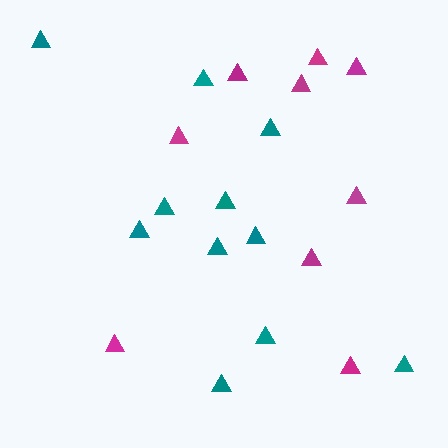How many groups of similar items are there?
There are 2 groups: one group of teal triangles (11) and one group of magenta triangles (9).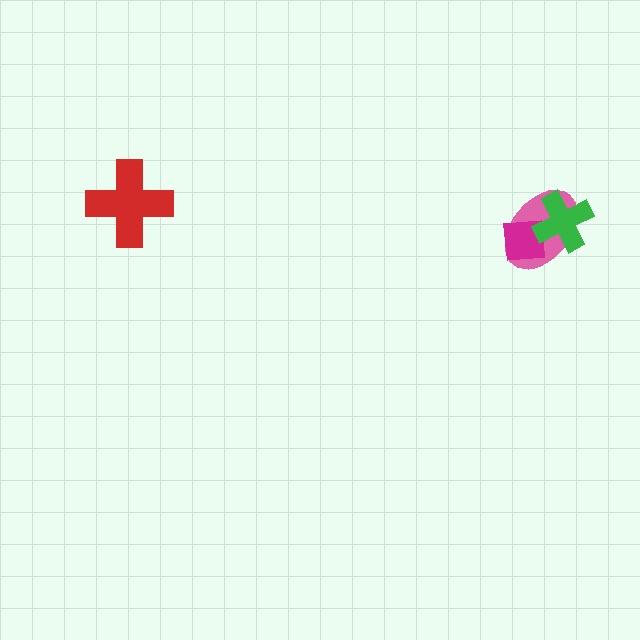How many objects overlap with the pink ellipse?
2 objects overlap with the pink ellipse.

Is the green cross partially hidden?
No, no other shape covers it.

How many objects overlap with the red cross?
0 objects overlap with the red cross.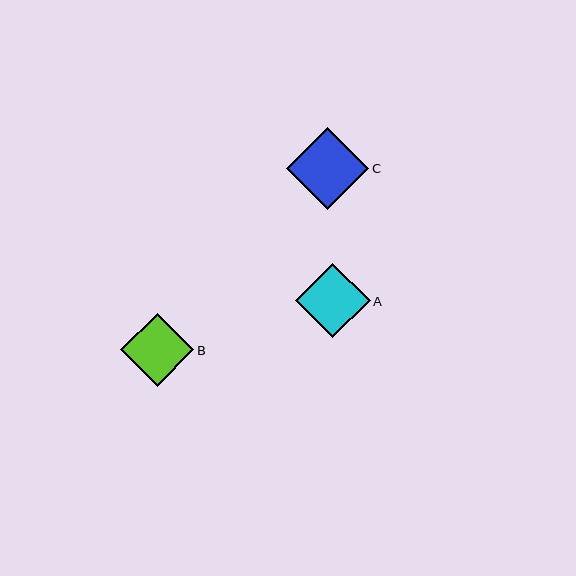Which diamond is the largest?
Diamond C is the largest with a size of approximately 82 pixels.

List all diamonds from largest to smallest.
From largest to smallest: C, A, B.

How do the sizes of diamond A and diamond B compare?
Diamond A and diamond B are approximately the same size.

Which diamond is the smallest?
Diamond B is the smallest with a size of approximately 73 pixels.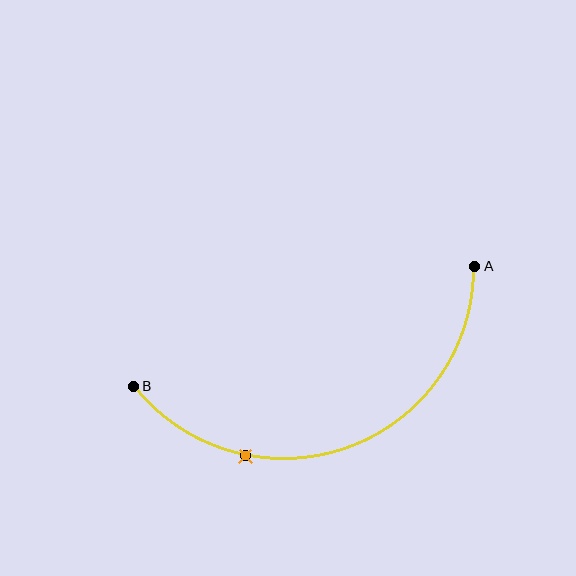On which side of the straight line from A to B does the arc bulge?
The arc bulges below the straight line connecting A and B.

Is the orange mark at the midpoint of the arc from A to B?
No. The orange mark lies on the arc but is closer to endpoint B. The arc midpoint would be at the point on the curve equidistant along the arc from both A and B.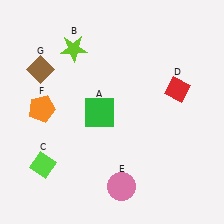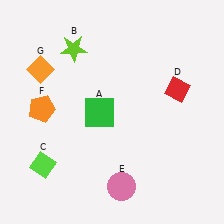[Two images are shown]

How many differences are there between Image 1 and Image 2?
There is 1 difference between the two images.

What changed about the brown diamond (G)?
In Image 1, G is brown. In Image 2, it changed to orange.